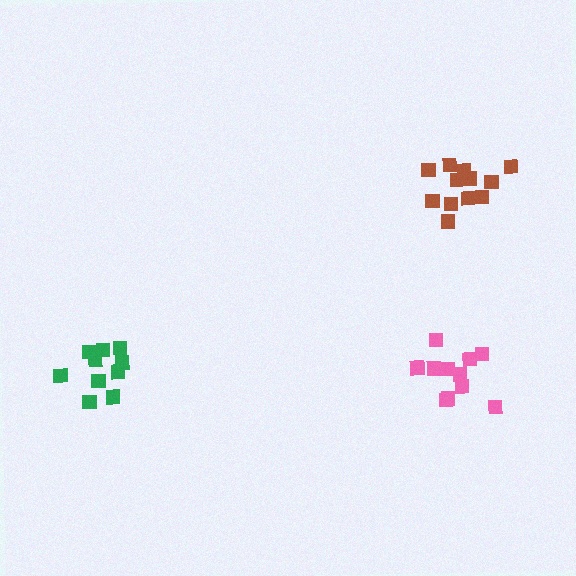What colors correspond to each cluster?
The clusters are colored: pink, brown, green.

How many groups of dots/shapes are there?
There are 3 groups.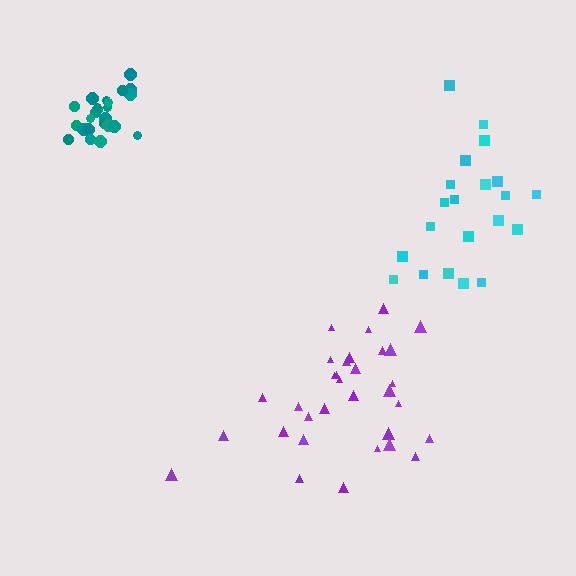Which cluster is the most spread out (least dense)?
Cyan.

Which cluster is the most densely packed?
Teal.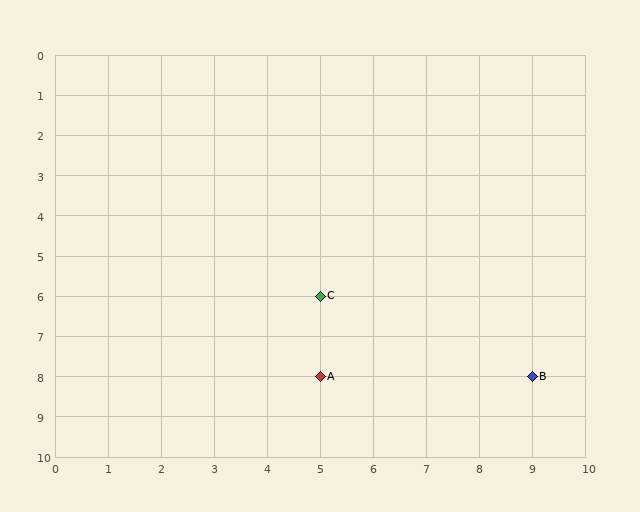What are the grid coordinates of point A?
Point A is at grid coordinates (5, 8).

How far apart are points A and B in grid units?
Points A and B are 4 columns apart.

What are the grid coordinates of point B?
Point B is at grid coordinates (9, 8).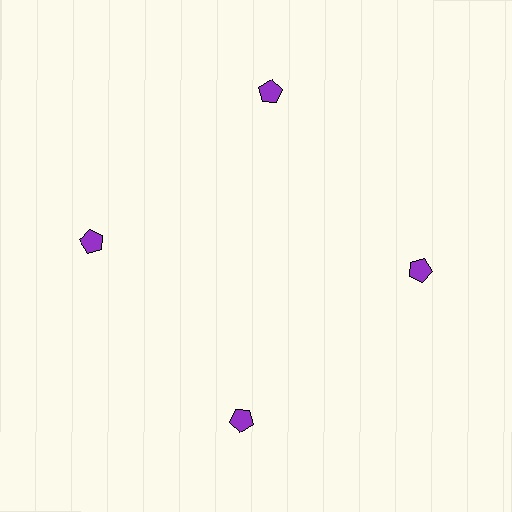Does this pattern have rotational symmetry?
Yes, this pattern has 4-fold rotational symmetry. It looks the same after rotating 90 degrees around the center.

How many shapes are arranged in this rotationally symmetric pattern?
There are 4 shapes, arranged in 4 groups of 1.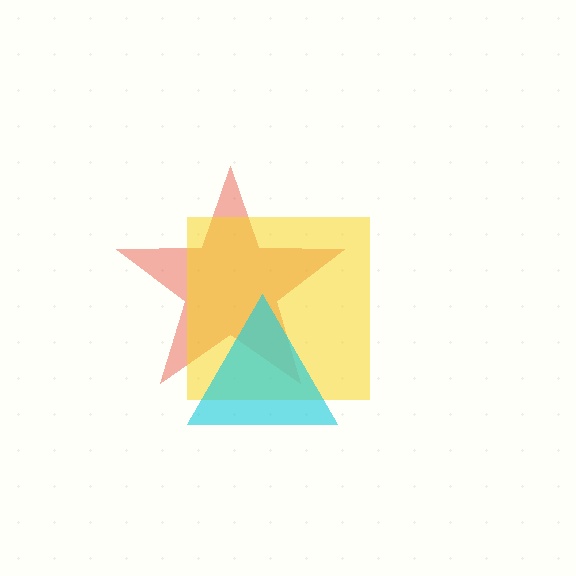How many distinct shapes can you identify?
There are 3 distinct shapes: a red star, a yellow square, a cyan triangle.